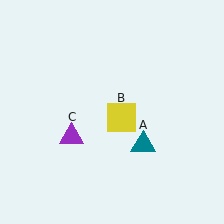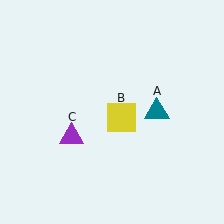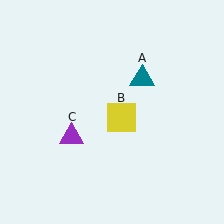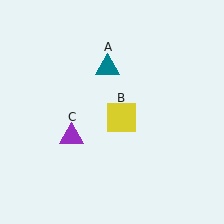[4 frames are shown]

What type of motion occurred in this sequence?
The teal triangle (object A) rotated counterclockwise around the center of the scene.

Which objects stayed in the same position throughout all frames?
Yellow square (object B) and purple triangle (object C) remained stationary.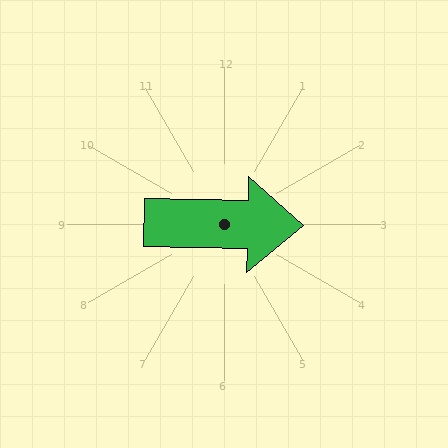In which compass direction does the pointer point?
East.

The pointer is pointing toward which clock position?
Roughly 3 o'clock.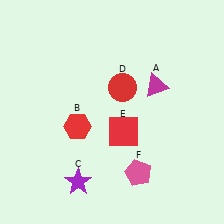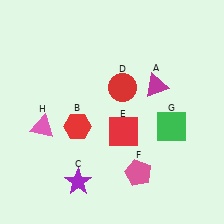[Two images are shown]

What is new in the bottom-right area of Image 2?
A green square (G) was added in the bottom-right area of Image 2.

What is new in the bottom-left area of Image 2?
A pink triangle (H) was added in the bottom-left area of Image 2.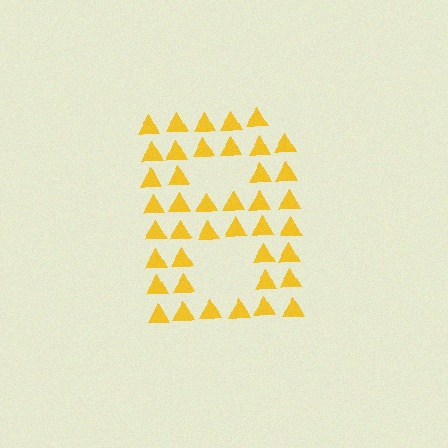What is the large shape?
The large shape is the letter B.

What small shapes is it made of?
It is made of small triangles.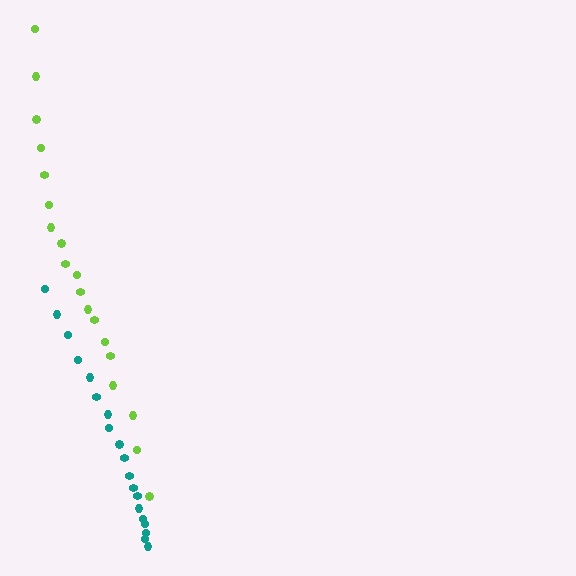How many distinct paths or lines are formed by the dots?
There are 2 distinct paths.